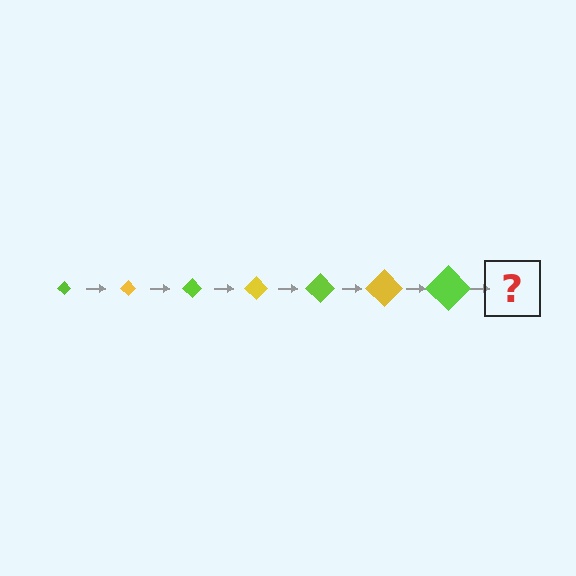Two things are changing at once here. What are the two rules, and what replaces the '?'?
The two rules are that the diamond grows larger each step and the color cycles through lime and yellow. The '?' should be a yellow diamond, larger than the previous one.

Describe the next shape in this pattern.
It should be a yellow diamond, larger than the previous one.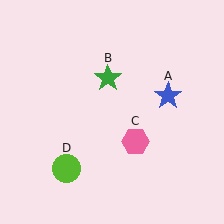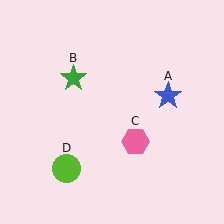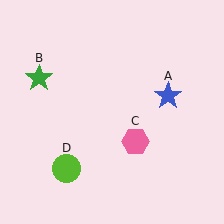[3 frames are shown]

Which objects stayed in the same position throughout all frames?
Blue star (object A) and pink hexagon (object C) and lime circle (object D) remained stationary.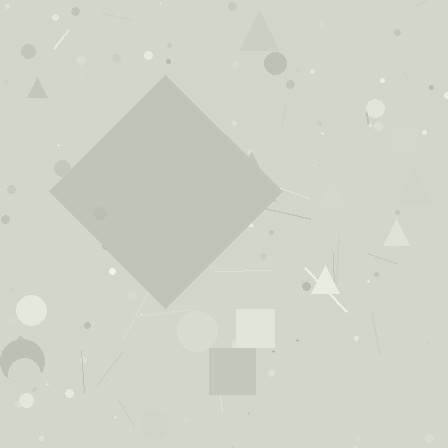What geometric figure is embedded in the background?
A diamond is embedded in the background.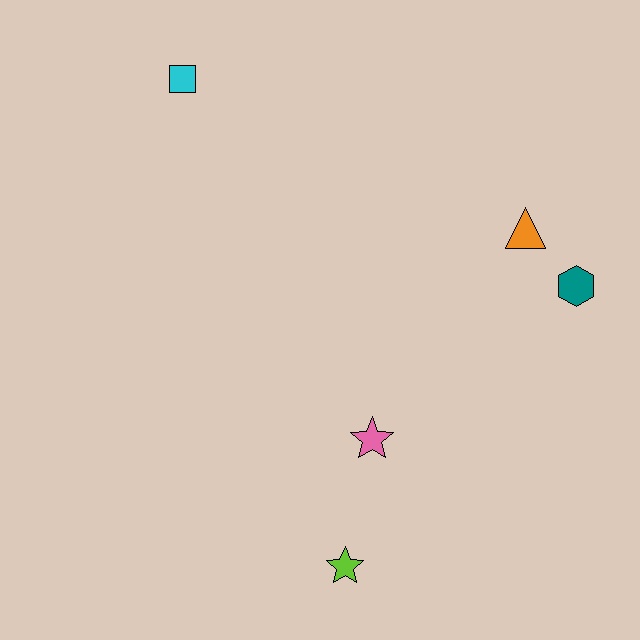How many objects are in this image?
There are 5 objects.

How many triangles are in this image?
There is 1 triangle.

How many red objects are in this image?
There are no red objects.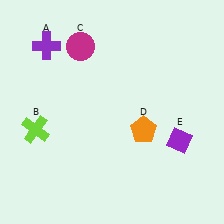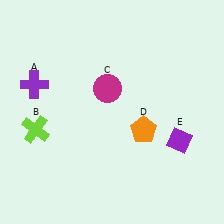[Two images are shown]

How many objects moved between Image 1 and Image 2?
2 objects moved between the two images.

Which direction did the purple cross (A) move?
The purple cross (A) moved down.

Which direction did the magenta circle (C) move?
The magenta circle (C) moved down.